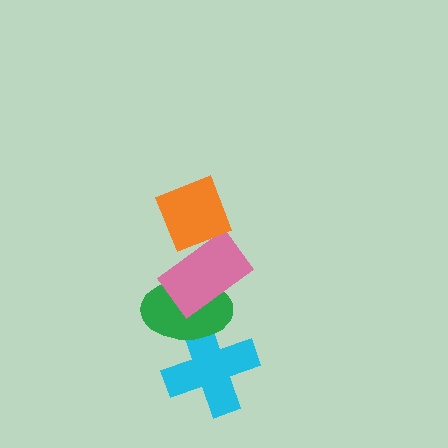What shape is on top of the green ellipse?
The pink rectangle is on top of the green ellipse.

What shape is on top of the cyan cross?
The green ellipse is on top of the cyan cross.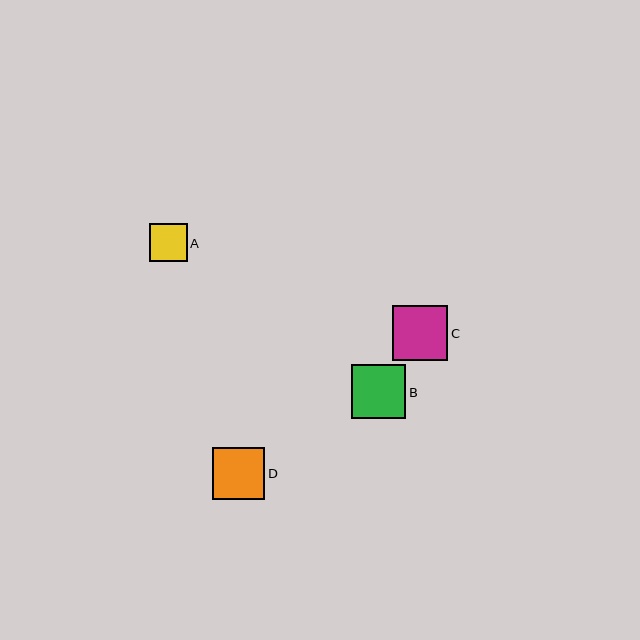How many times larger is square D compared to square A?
Square D is approximately 1.4 times the size of square A.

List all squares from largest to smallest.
From largest to smallest: C, B, D, A.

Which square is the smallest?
Square A is the smallest with a size of approximately 37 pixels.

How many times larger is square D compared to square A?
Square D is approximately 1.4 times the size of square A.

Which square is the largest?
Square C is the largest with a size of approximately 56 pixels.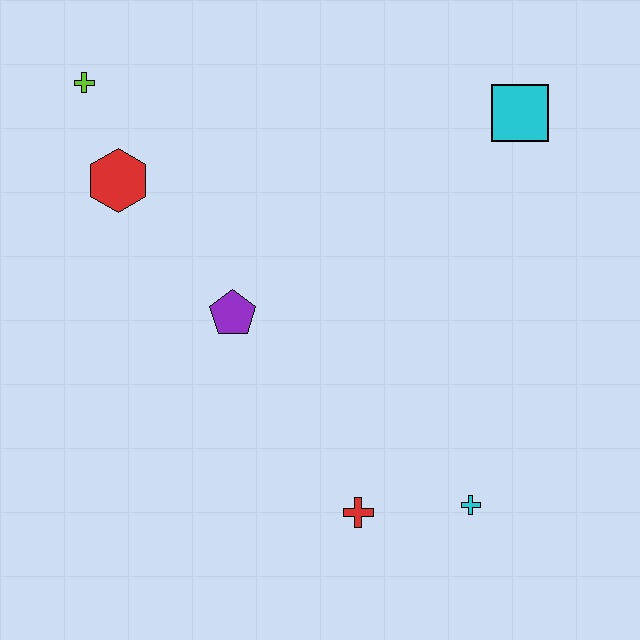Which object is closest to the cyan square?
The purple pentagon is closest to the cyan square.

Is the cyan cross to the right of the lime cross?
Yes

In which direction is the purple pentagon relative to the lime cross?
The purple pentagon is below the lime cross.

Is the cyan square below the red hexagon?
No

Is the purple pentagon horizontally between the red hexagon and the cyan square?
Yes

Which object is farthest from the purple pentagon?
The cyan square is farthest from the purple pentagon.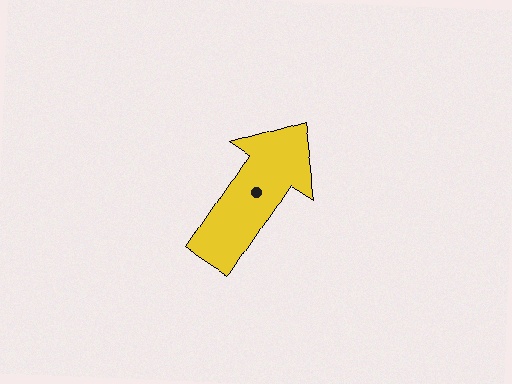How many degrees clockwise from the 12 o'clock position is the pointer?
Approximately 33 degrees.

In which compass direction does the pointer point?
Northeast.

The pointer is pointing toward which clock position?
Roughly 1 o'clock.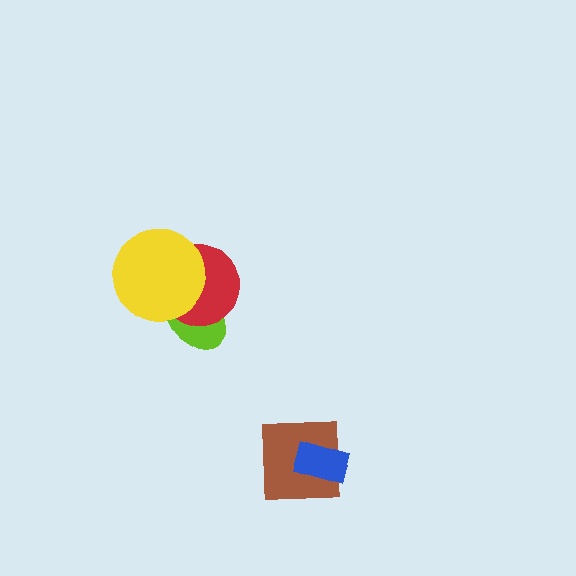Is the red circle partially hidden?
Yes, it is partially covered by another shape.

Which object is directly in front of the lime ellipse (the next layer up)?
The red circle is directly in front of the lime ellipse.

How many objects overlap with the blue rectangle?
1 object overlaps with the blue rectangle.